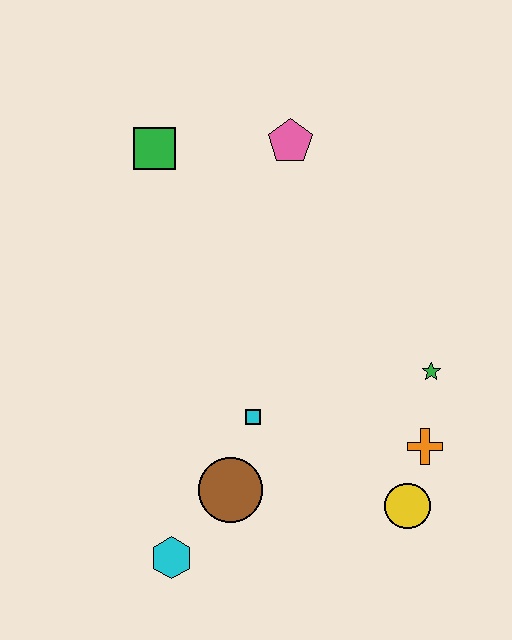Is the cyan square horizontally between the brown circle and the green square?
No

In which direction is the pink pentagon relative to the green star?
The pink pentagon is above the green star.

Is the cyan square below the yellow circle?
No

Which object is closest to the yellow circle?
The orange cross is closest to the yellow circle.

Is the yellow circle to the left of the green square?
No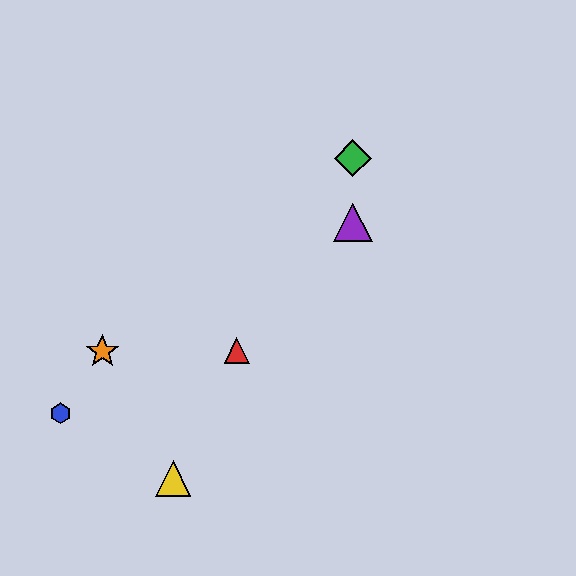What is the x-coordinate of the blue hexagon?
The blue hexagon is at x≈60.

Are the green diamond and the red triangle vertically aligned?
No, the green diamond is at x≈353 and the red triangle is at x≈237.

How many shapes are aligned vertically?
2 shapes (the green diamond, the purple triangle) are aligned vertically.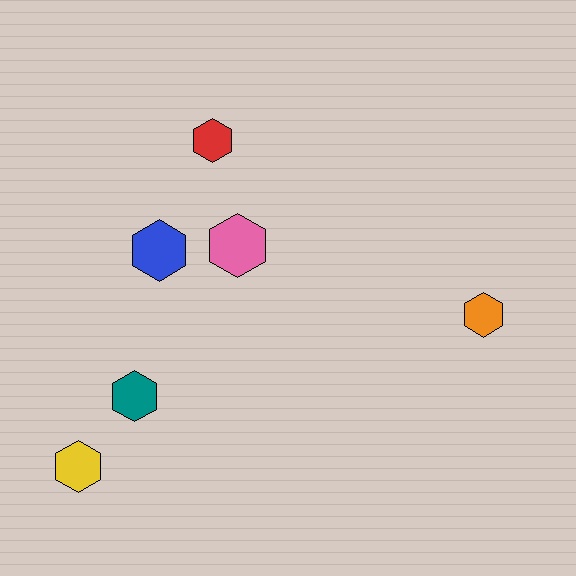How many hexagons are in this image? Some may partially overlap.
There are 6 hexagons.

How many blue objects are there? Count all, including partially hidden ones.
There is 1 blue object.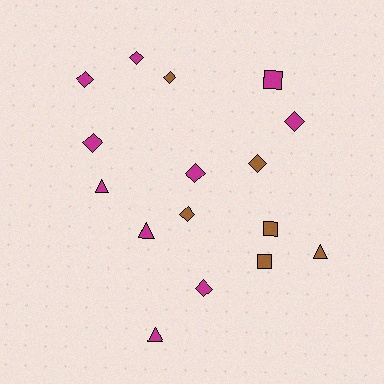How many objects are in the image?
There are 16 objects.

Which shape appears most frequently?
Diamond, with 9 objects.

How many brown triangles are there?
There is 1 brown triangle.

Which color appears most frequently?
Magenta, with 10 objects.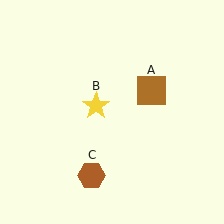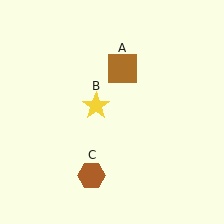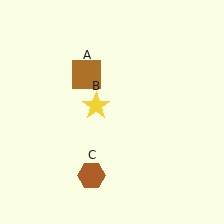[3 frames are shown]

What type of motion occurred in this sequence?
The brown square (object A) rotated counterclockwise around the center of the scene.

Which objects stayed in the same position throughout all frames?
Yellow star (object B) and brown hexagon (object C) remained stationary.